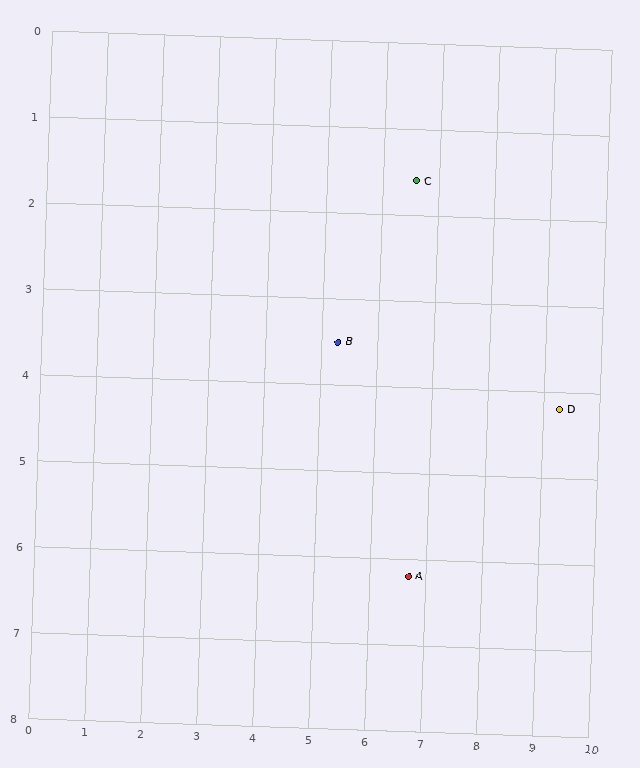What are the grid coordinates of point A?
Point A is at approximately (6.7, 6.2).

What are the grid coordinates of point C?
Point C is at approximately (6.6, 1.6).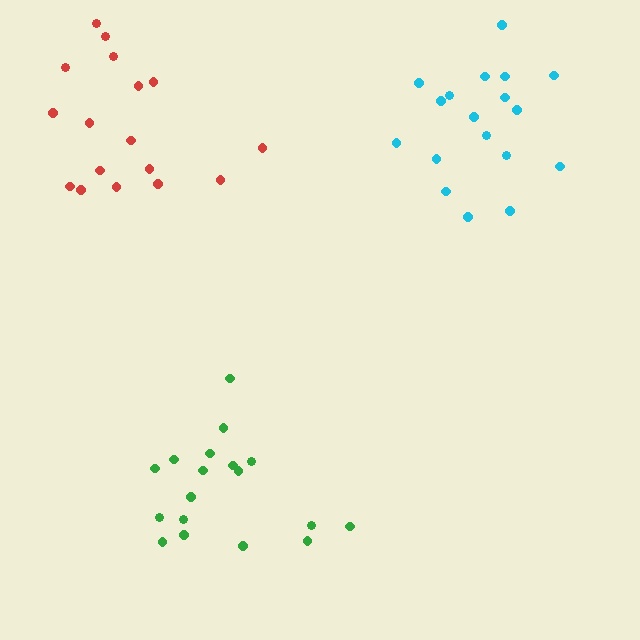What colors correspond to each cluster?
The clusters are colored: cyan, red, green.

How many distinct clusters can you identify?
There are 3 distinct clusters.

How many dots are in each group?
Group 1: 18 dots, Group 2: 17 dots, Group 3: 18 dots (53 total).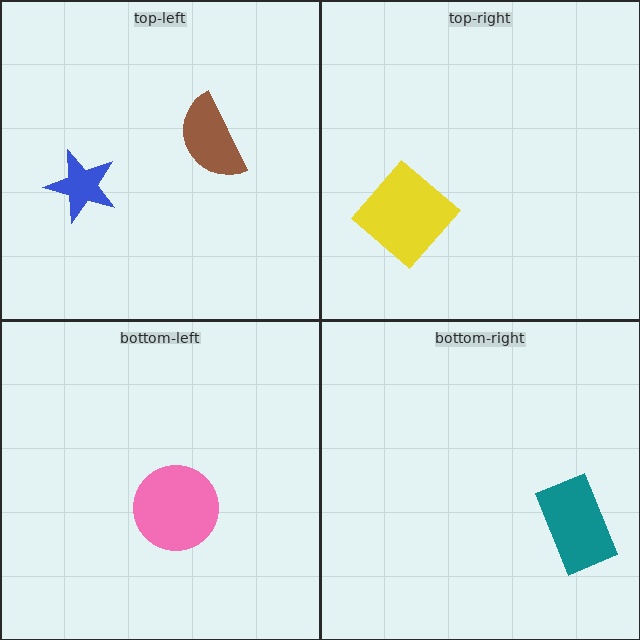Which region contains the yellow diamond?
The top-right region.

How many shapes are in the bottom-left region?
1.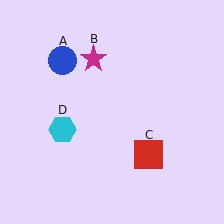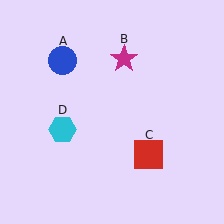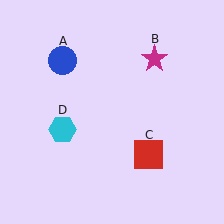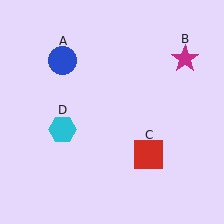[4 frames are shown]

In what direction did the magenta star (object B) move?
The magenta star (object B) moved right.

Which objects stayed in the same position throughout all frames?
Blue circle (object A) and red square (object C) and cyan hexagon (object D) remained stationary.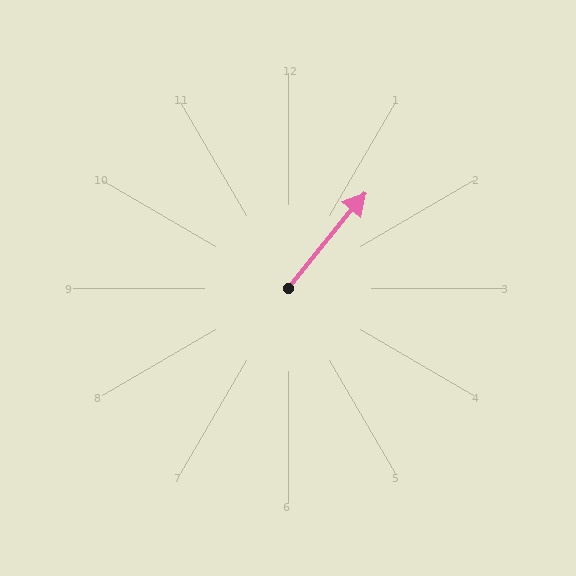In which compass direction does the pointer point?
Northeast.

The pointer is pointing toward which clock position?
Roughly 1 o'clock.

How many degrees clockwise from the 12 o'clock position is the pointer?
Approximately 39 degrees.